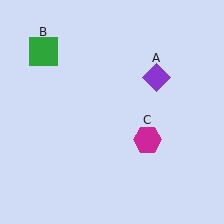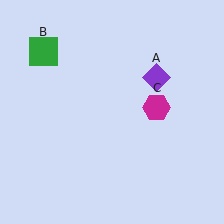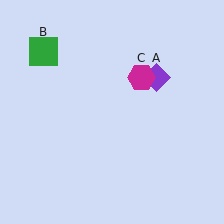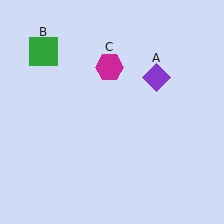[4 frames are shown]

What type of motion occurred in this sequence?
The magenta hexagon (object C) rotated counterclockwise around the center of the scene.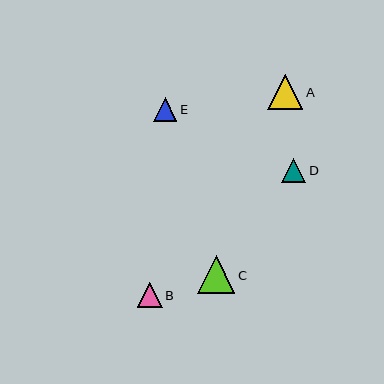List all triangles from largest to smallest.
From largest to smallest: C, A, B, D, E.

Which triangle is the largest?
Triangle C is the largest with a size of approximately 37 pixels.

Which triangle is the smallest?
Triangle E is the smallest with a size of approximately 24 pixels.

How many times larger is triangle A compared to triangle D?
Triangle A is approximately 1.4 times the size of triangle D.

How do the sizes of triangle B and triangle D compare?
Triangle B and triangle D are approximately the same size.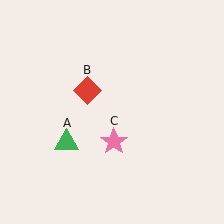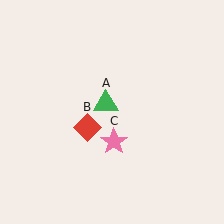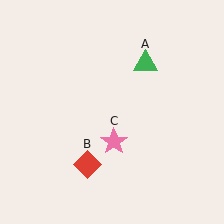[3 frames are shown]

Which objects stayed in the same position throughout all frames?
Pink star (object C) remained stationary.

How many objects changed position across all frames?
2 objects changed position: green triangle (object A), red diamond (object B).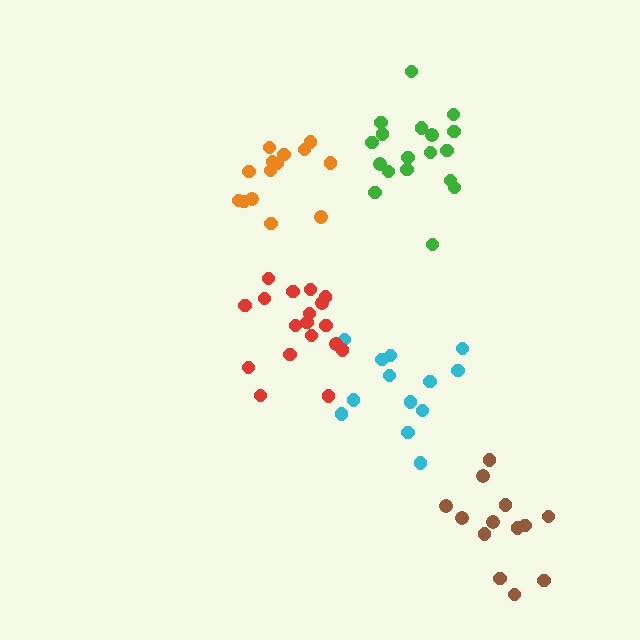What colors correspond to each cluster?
The clusters are colored: orange, cyan, red, brown, green.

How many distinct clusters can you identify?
There are 5 distinct clusters.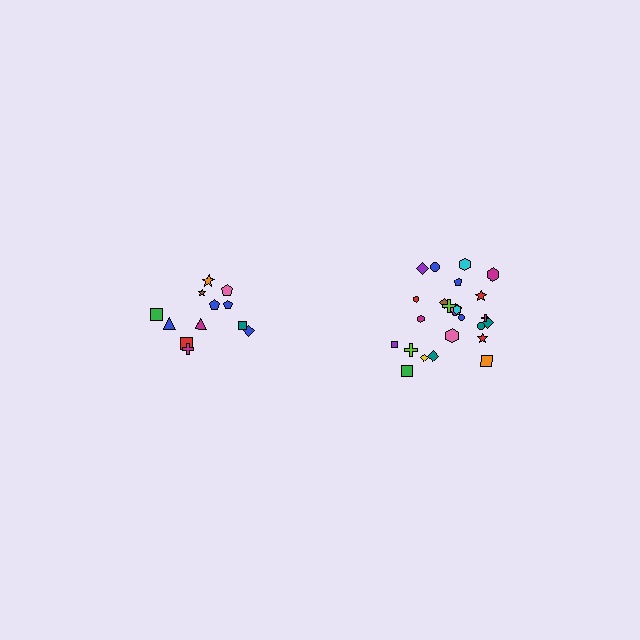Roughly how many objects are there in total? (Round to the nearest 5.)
Roughly 35 objects in total.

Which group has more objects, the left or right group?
The right group.